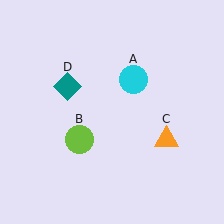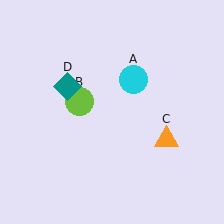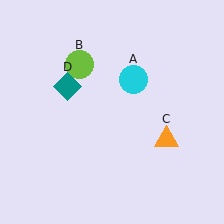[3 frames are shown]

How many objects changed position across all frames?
1 object changed position: lime circle (object B).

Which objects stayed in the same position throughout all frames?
Cyan circle (object A) and orange triangle (object C) and teal diamond (object D) remained stationary.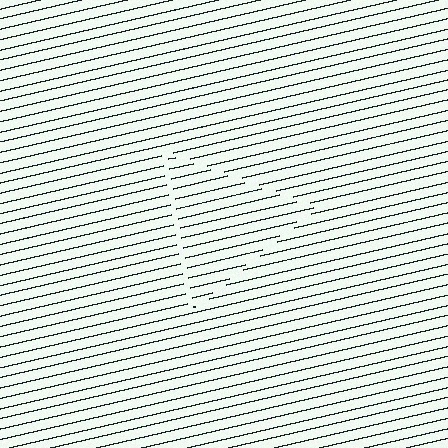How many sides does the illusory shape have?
3 sides — the line-ends trace a triangle.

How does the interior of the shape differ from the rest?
The interior of the shape contains the same grating, shifted by half a period — the contour is defined by the phase discontinuity where line-ends from the inner and outer gratings abut.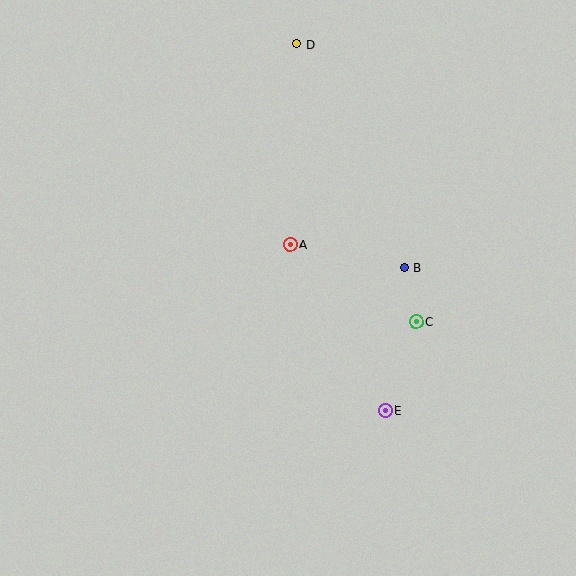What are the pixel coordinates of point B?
Point B is at (404, 267).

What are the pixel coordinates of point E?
Point E is at (385, 410).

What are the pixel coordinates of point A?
Point A is at (290, 244).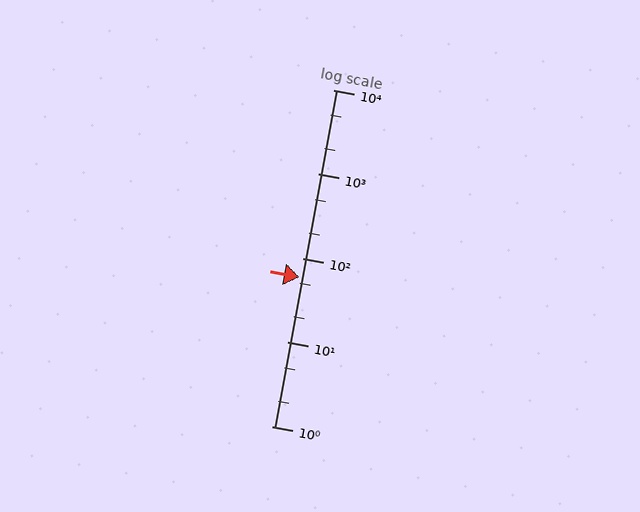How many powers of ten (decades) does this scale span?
The scale spans 4 decades, from 1 to 10000.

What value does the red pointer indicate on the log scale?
The pointer indicates approximately 59.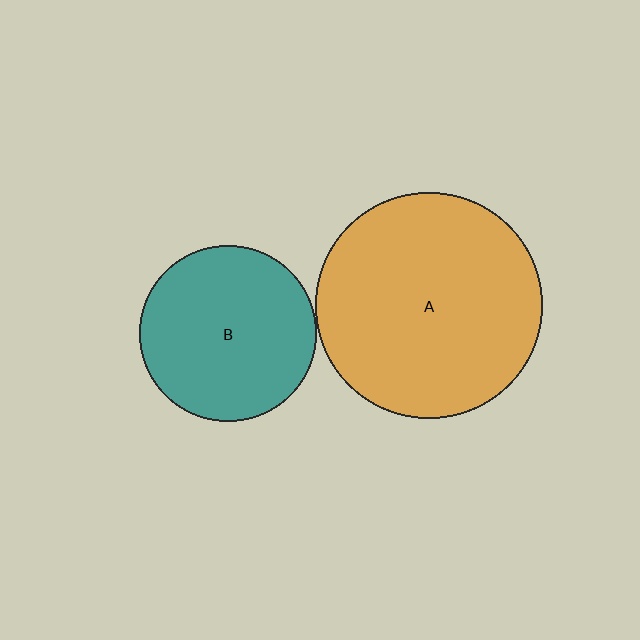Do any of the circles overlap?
No, none of the circles overlap.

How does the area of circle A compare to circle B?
Approximately 1.7 times.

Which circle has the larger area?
Circle A (orange).